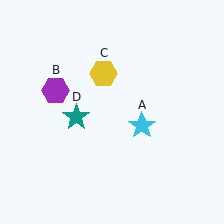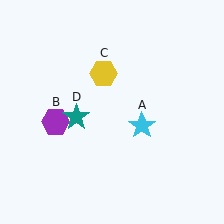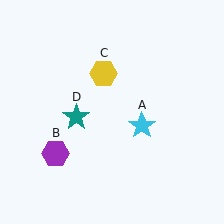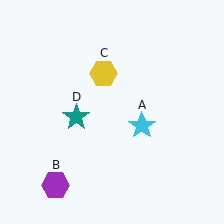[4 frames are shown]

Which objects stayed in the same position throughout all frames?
Cyan star (object A) and yellow hexagon (object C) and teal star (object D) remained stationary.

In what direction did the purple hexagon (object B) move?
The purple hexagon (object B) moved down.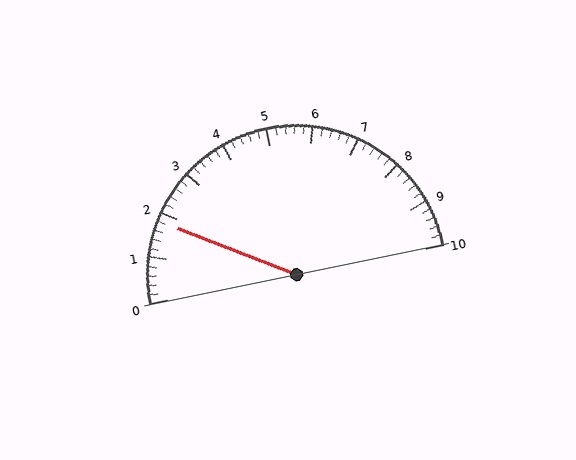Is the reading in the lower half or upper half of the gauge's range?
The reading is in the lower half of the range (0 to 10).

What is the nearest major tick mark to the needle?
The nearest major tick mark is 2.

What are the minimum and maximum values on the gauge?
The gauge ranges from 0 to 10.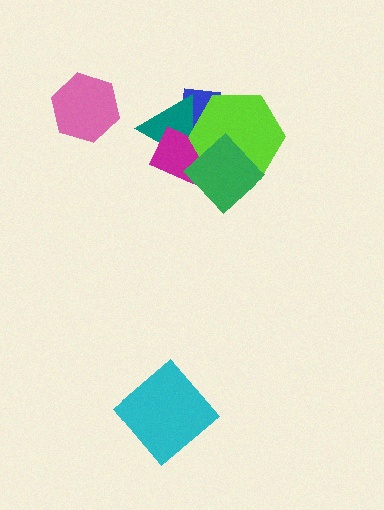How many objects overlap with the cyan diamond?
0 objects overlap with the cyan diamond.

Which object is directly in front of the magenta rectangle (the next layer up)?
The lime hexagon is directly in front of the magenta rectangle.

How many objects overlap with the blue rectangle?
4 objects overlap with the blue rectangle.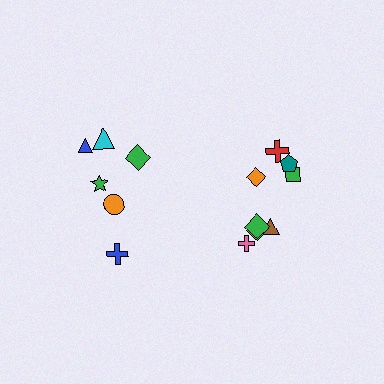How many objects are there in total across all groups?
There are 14 objects.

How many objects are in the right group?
There are 8 objects.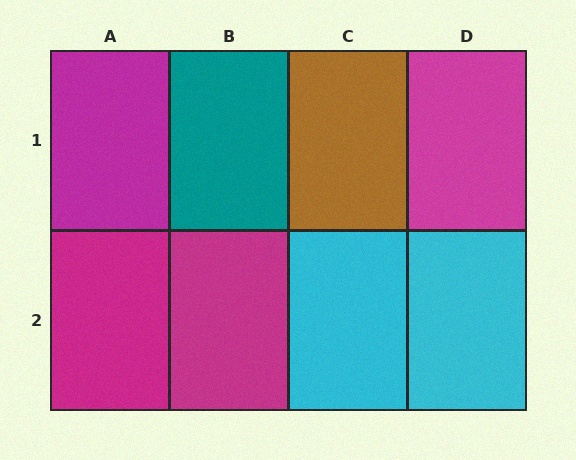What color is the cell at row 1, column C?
Brown.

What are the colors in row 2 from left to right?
Magenta, magenta, cyan, cyan.